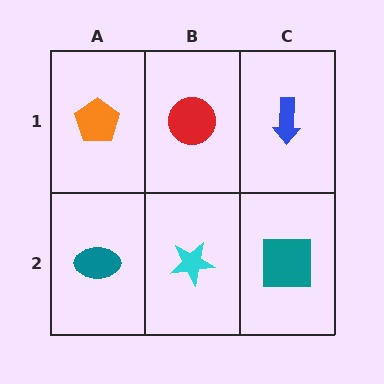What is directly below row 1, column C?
A teal square.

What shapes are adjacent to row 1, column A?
A teal ellipse (row 2, column A), a red circle (row 1, column B).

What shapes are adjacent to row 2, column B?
A red circle (row 1, column B), a teal ellipse (row 2, column A), a teal square (row 2, column C).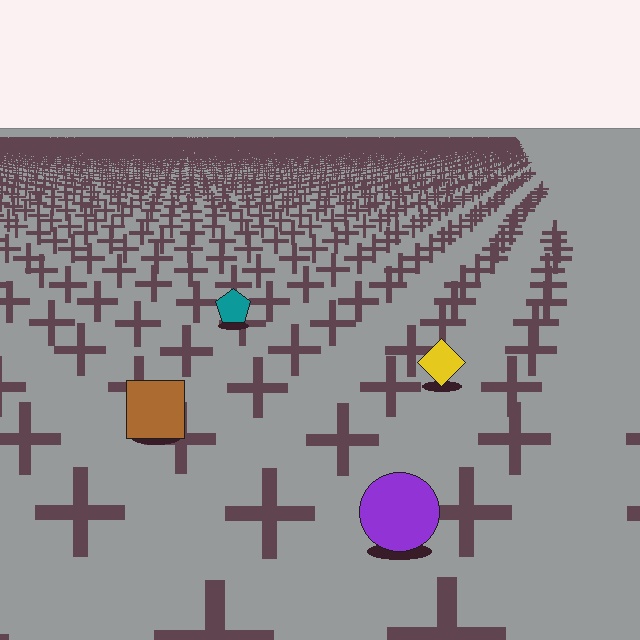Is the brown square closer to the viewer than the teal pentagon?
Yes. The brown square is closer — you can tell from the texture gradient: the ground texture is coarser near it.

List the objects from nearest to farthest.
From nearest to farthest: the purple circle, the brown square, the yellow diamond, the teal pentagon.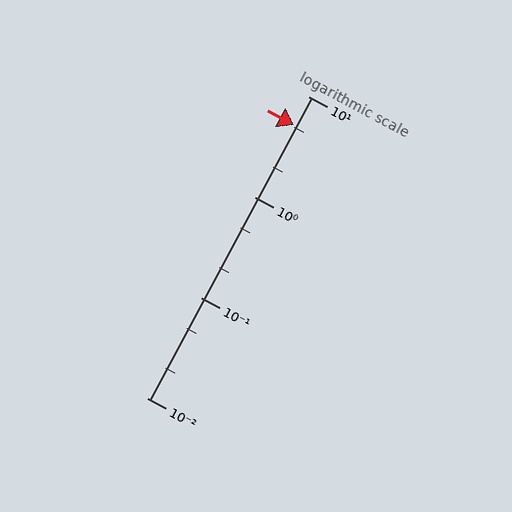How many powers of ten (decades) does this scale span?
The scale spans 3 decades, from 0.01 to 10.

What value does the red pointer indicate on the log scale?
The pointer indicates approximately 5.2.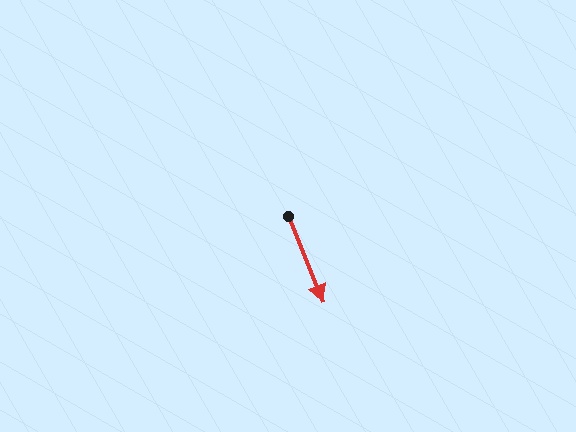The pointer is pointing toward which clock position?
Roughly 5 o'clock.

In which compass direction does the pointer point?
South.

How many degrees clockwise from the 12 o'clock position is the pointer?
Approximately 158 degrees.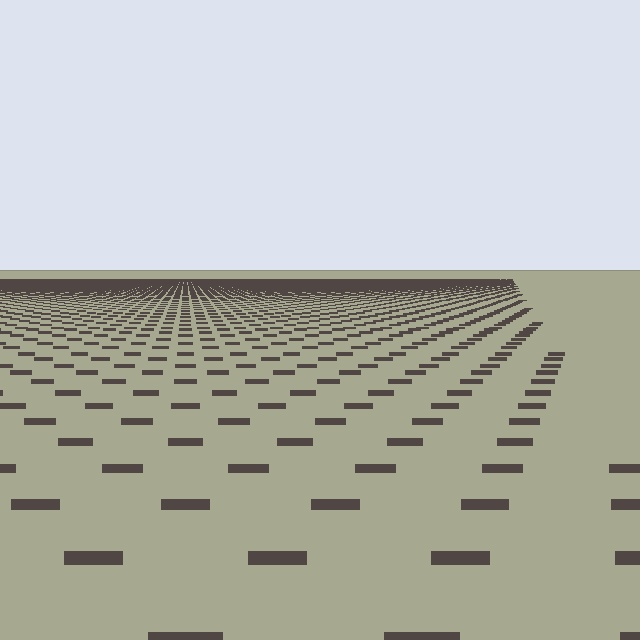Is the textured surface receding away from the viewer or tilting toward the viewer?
The surface is receding away from the viewer. Texture elements get smaller and denser toward the top.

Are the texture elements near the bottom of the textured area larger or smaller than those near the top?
Larger. Near the bottom, elements are closer to the viewer and appear at a bigger on-screen size.